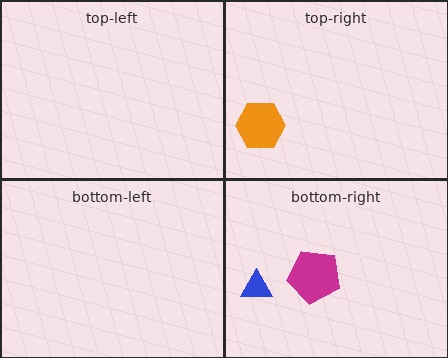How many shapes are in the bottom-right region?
2.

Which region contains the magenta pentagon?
The bottom-right region.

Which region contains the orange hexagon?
The top-right region.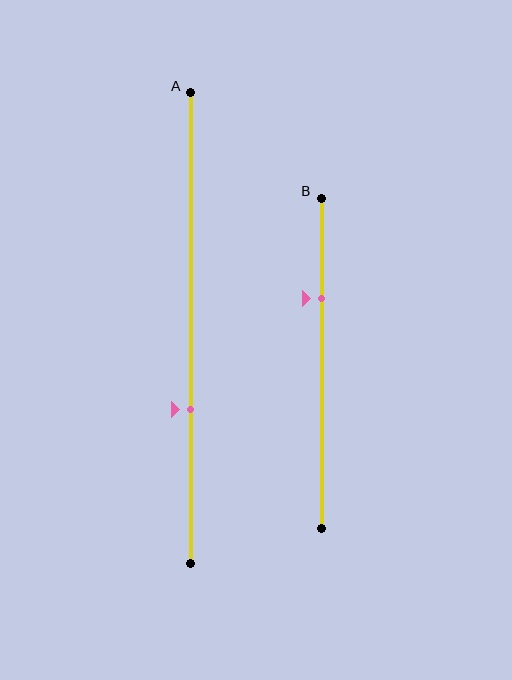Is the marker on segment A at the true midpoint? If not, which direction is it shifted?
No, the marker on segment A is shifted downward by about 17% of the segment length.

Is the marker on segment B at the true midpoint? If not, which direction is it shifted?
No, the marker on segment B is shifted upward by about 20% of the segment length.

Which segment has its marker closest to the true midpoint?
Segment A has its marker closest to the true midpoint.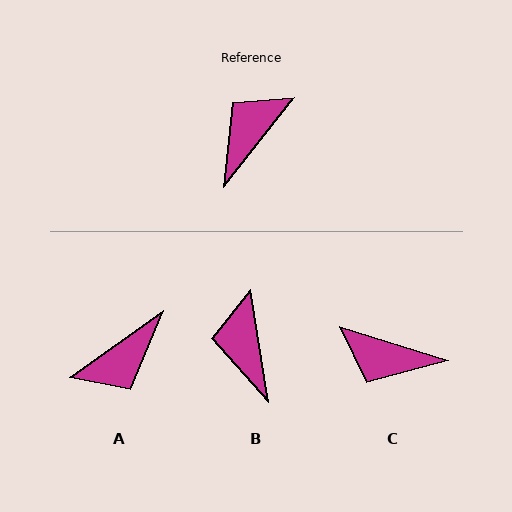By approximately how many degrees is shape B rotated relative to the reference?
Approximately 48 degrees counter-clockwise.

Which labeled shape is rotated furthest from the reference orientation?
A, about 164 degrees away.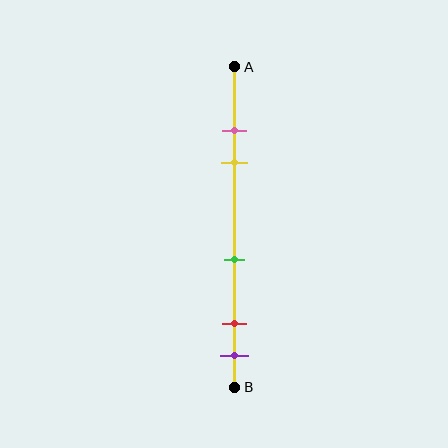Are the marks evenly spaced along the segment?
No, the marks are not evenly spaced.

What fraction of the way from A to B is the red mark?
The red mark is approximately 80% (0.8) of the way from A to B.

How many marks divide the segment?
There are 5 marks dividing the segment.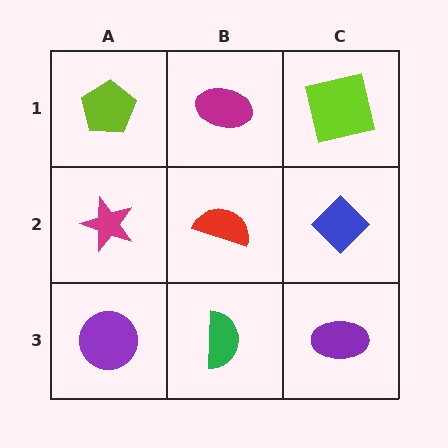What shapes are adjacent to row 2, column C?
A lime square (row 1, column C), a purple ellipse (row 3, column C), a red semicircle (row 2, column B).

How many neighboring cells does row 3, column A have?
2.